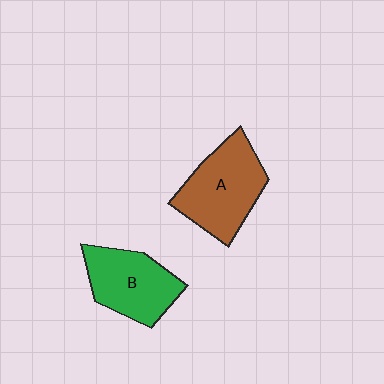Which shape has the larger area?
Shape A (brown).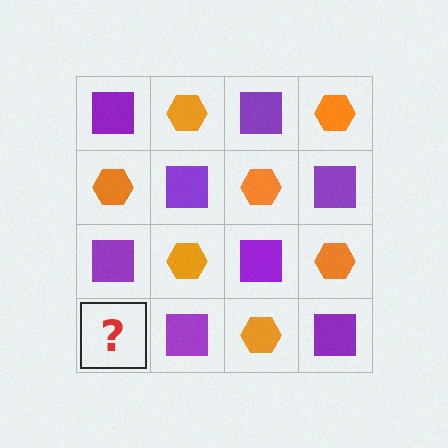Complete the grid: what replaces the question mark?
The question mark should be replaced with an orange hexagon.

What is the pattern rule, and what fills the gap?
The rule is that it alternates purple square and orange hexagon in a checkerboard pattern. The gap should be filled with an orange hexagon.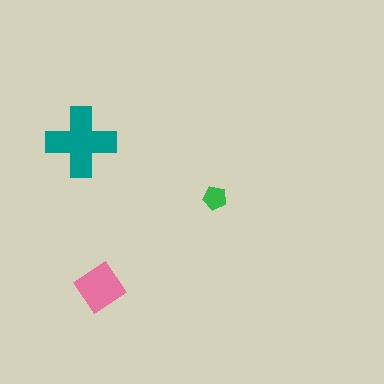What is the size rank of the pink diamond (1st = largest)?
2nd.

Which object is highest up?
The teal cross is topmost.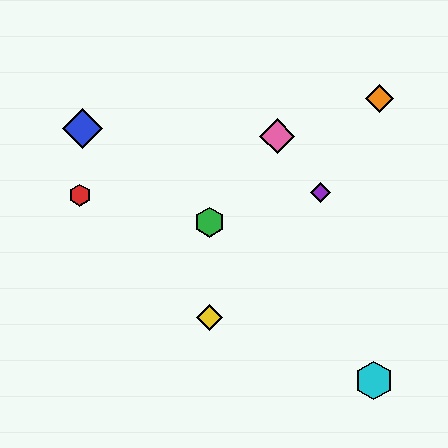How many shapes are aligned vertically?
2 shapes (the green hexagon, the yellow diamond) are aligned vertically.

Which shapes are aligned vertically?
The green hexagon, the yellow diamond are aligned vertically.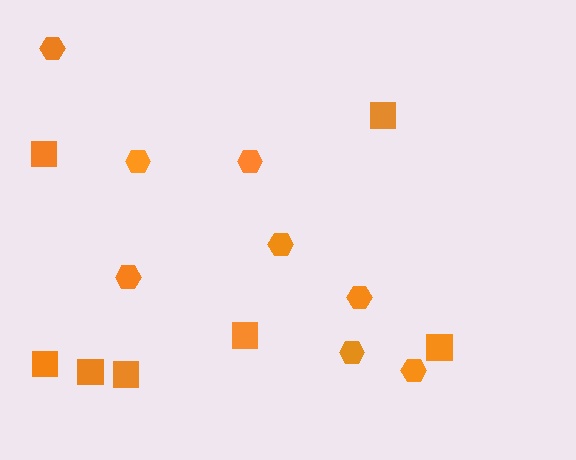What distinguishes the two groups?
There are 2 groups: one group of squares (7) and one group of hexagons (8).